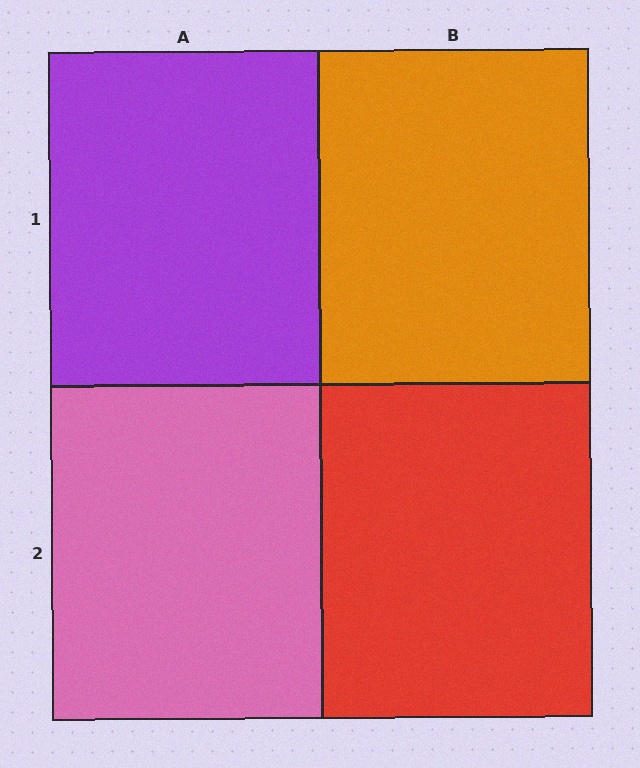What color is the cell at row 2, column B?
Red.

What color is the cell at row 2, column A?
Pink.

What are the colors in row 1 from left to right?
Purple, orange.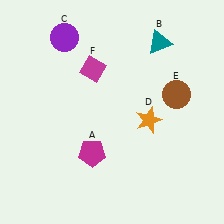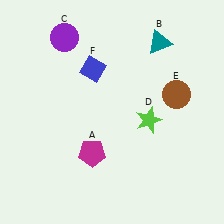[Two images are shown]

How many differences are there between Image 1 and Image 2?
There are 2 differences between the two images.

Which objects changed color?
D changed from orange to lime. F changed from magenta to blue.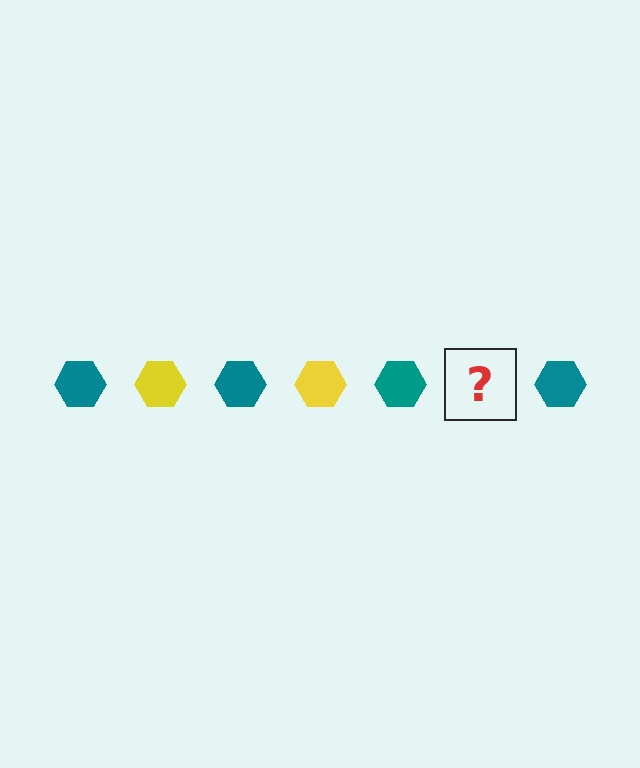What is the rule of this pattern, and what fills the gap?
The rule is that the pattern cycles through teal, yellow hexagons. The gap should be filled with a yellow hexagon.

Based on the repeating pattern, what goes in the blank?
The blank should be a yellow hexagon.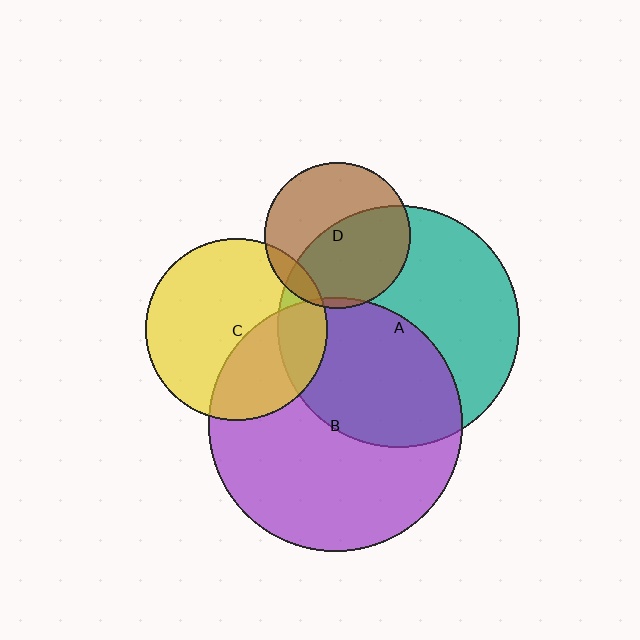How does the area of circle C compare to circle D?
Approximately 1.6 times.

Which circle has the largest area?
Circle B (purple).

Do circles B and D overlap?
Yes.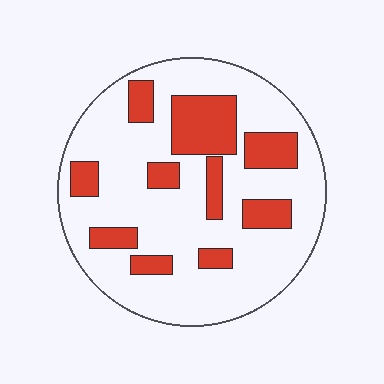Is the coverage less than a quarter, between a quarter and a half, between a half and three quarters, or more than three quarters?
Less than a quarter.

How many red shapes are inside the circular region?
10.